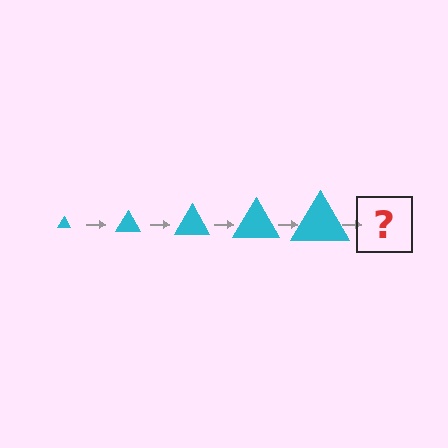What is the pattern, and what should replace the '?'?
The pattern is that the triangle gets progressively larger each step. The '?' should be a cyan triangle, larger than the previous one.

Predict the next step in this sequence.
The next step is a cyan triangle, larger than the previous one.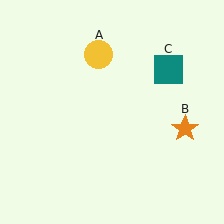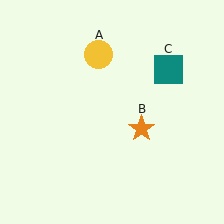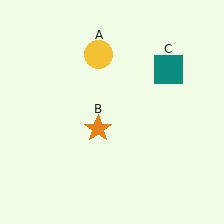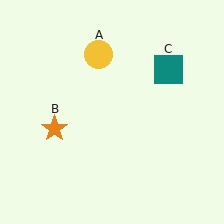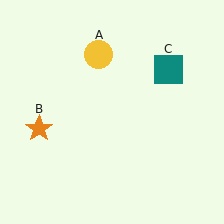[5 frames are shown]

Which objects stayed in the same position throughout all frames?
Yellow circle (object A) and teal square (object C) remained stationary.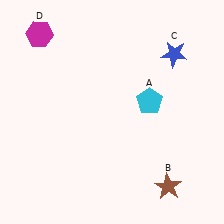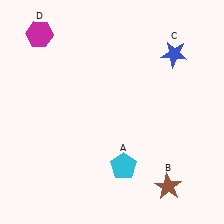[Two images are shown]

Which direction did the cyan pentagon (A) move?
The cyan pentagon (A) moved down.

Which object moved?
The cyan pentagon (A) moved down.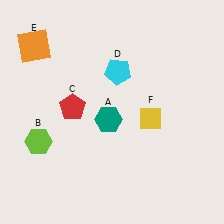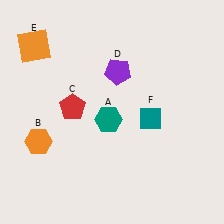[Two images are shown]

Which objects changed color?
B changed from lime to orange. D changed from cyan to purple. F changed from yellow to teal.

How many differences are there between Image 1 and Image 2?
There are 3 differences between the two images.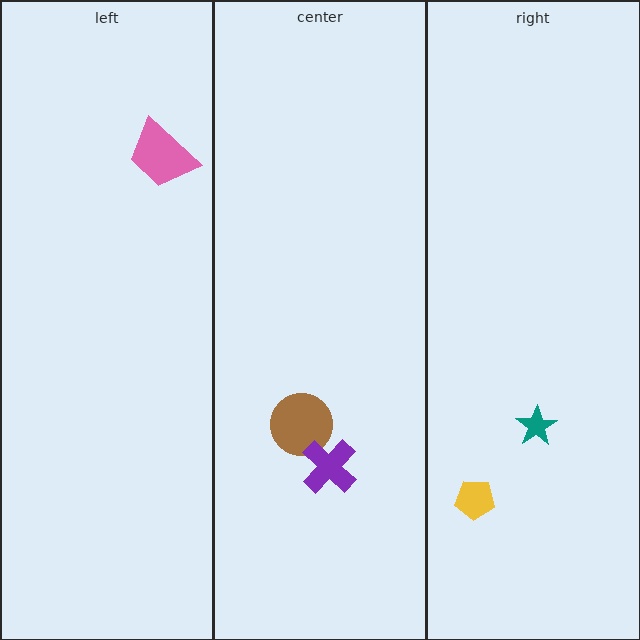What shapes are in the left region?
The pink trapezoid.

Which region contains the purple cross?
The center region.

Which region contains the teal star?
The right region.